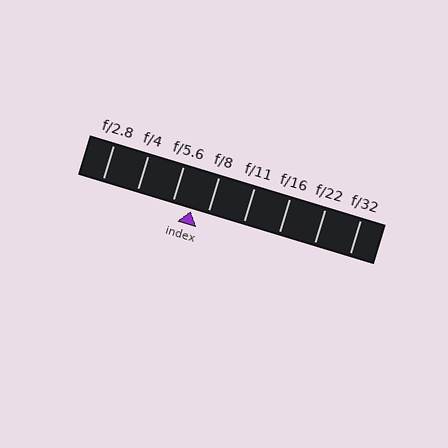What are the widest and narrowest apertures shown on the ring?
The widest aperture shown is f/2.8 and the narrowest is f/32.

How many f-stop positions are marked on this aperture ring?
There are 8 f-stop positions marked.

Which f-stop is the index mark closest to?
The index mark is closest to f/8.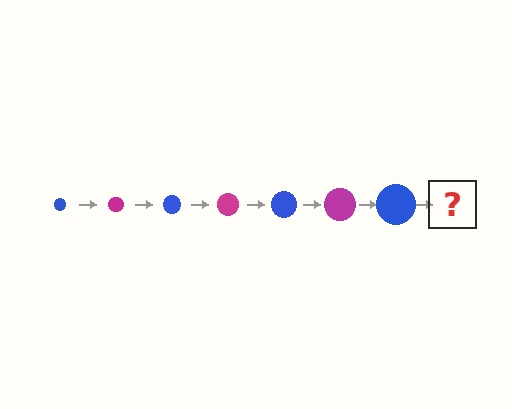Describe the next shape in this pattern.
It should be a magenta circle, larger than the previous one.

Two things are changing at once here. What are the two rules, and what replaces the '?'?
The two rules are that the circle grows larger each step and the color cycles through blue and magenta. The '?' should be a magenta circle, larger than the previous one.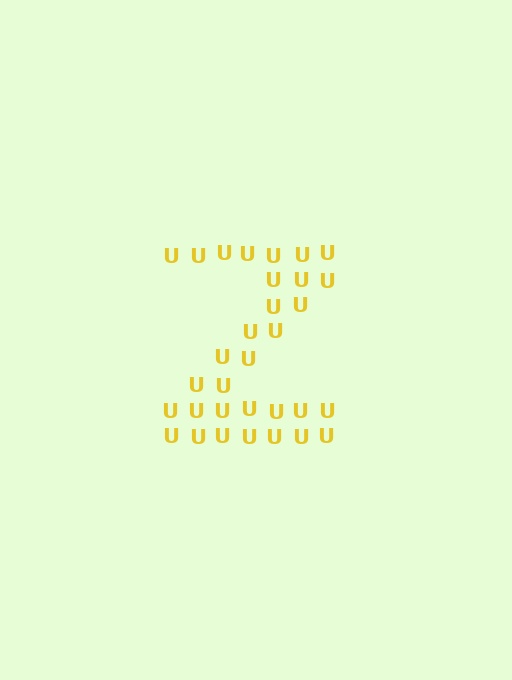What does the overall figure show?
The overall figure shows the letter Z.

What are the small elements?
The small elements are letter U's.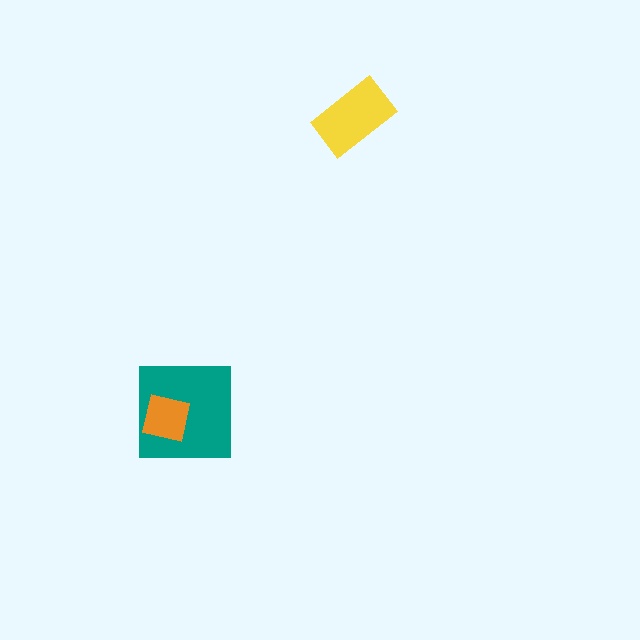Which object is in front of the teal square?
The orange square is in front of the teal square.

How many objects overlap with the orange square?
1 object overlaps with the orange square.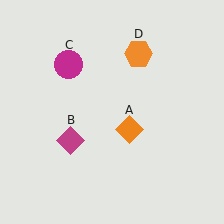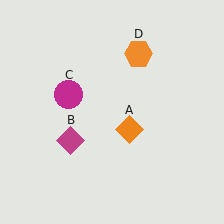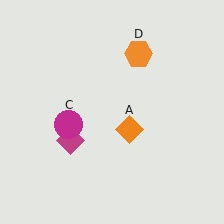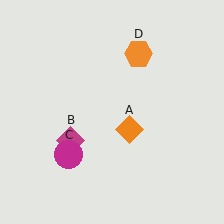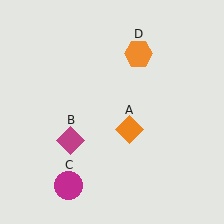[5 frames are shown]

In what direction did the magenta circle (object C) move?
The magenta circle (object C) moved down.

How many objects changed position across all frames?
1 object changed position: magenta circle (object C).